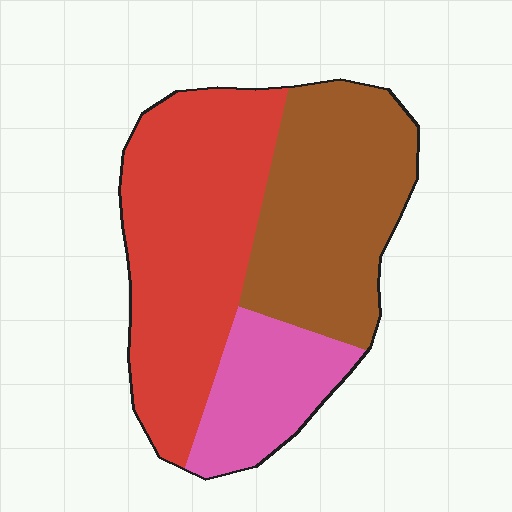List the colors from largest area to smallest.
From largest to smallest: red, brown, pink.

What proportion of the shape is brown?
Brown takes up about three eighths (3/8) of the shape.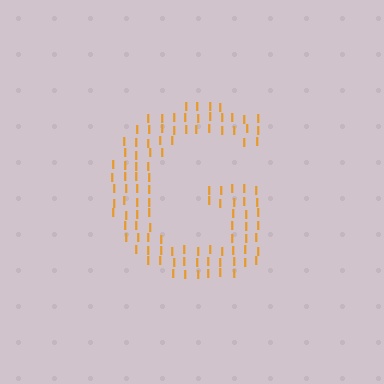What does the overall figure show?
The overall figure shows the letter G.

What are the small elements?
The small elements are letter I's.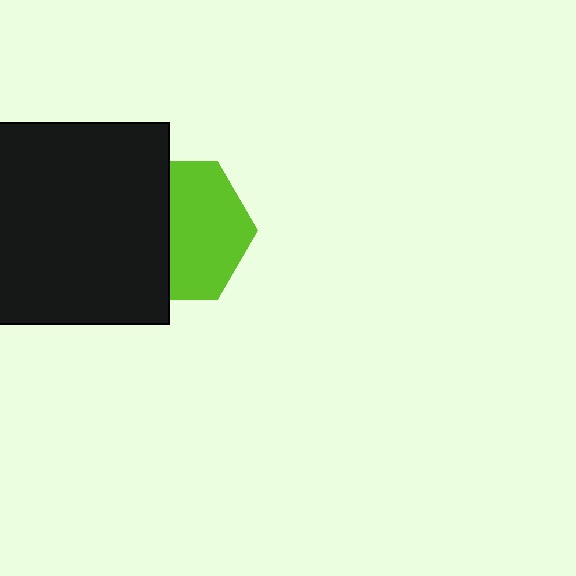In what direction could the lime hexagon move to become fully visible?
The lime hexagon could move right. That would shift it out from behind the black square entirely.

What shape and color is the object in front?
The object in front is a black square.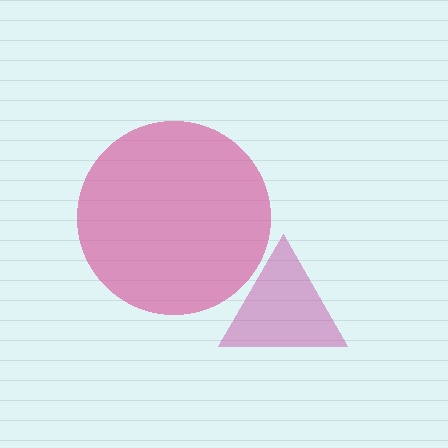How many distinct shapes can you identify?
There are 2 distinct shapes: a magenta triangle, a pink circle.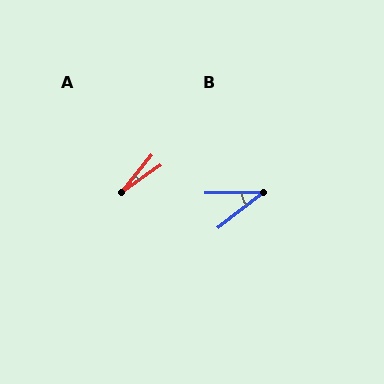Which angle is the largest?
B, at approximately 38 degrees.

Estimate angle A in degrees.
Approximately 16 degrees.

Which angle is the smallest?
A, at approximately 16 degrees.